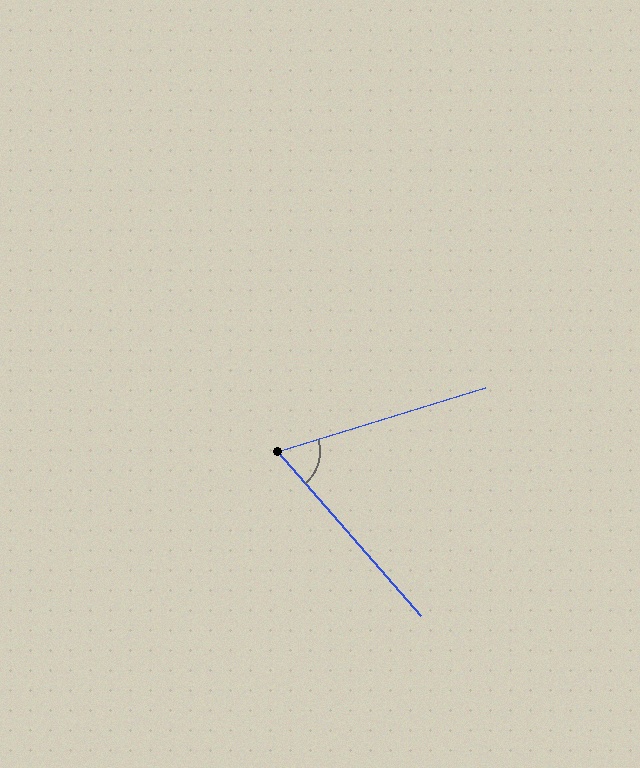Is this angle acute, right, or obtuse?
It is acute.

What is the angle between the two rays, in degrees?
Approximately 66 degrees.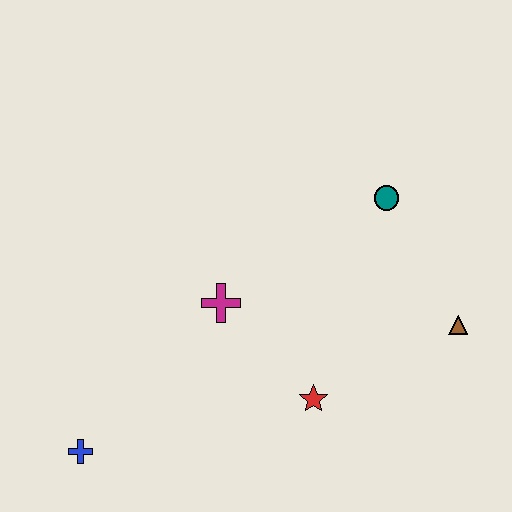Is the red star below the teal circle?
Yes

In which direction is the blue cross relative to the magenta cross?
The blue cross is below the magenta cross.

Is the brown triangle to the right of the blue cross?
Yes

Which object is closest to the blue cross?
The magenta cross is closest to the blue cross.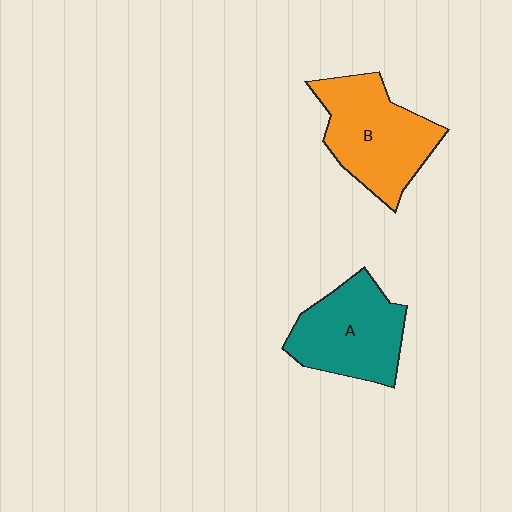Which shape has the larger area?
Shape B (orange).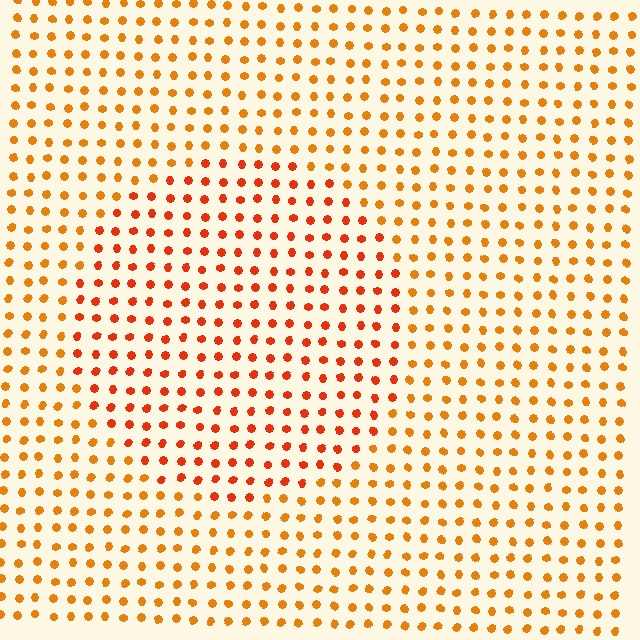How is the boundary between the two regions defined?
The boundary is defined purely by a slight shift in hue (about 23 degrees). Spacing, size, and orientation are identical on both sides.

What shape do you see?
I see a circle.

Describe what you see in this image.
The image is filled with small orange elements in a uniform arrangement. A circle-shaped region is visible where the elements are tinted to a slightly different hue, forming a subtle color boundary.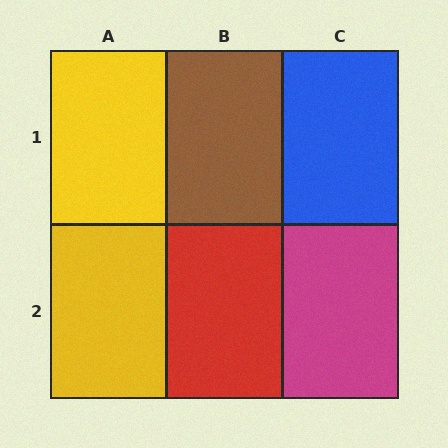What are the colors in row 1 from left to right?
Yellow, brown, blue.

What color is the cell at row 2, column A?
Yellow.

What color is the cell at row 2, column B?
Red.